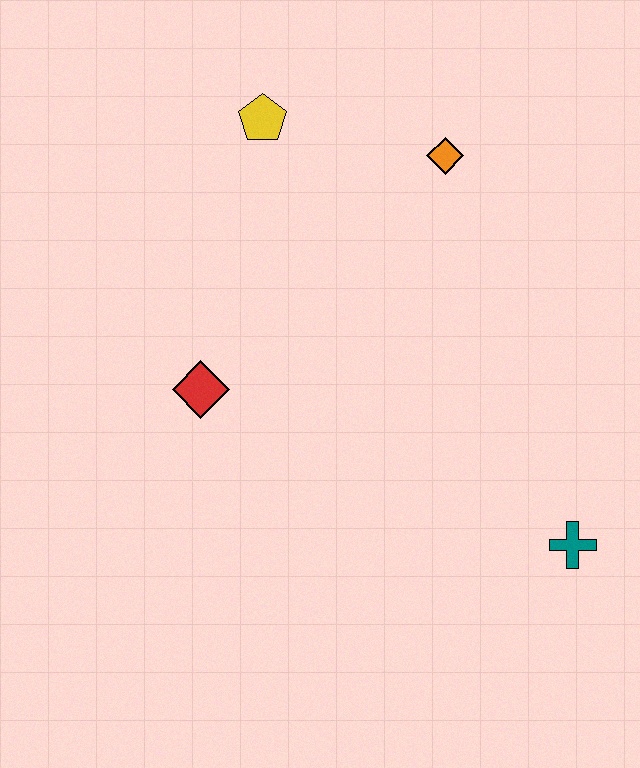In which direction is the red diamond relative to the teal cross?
The red diamond is to the left of the teal cross.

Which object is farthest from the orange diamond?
The teal cross is farthest from the orange diamond.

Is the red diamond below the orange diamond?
Yes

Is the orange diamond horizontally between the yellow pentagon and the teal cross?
Yes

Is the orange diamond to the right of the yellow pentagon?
Yes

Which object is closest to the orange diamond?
The yellow pentagon is closest to the orange diamond.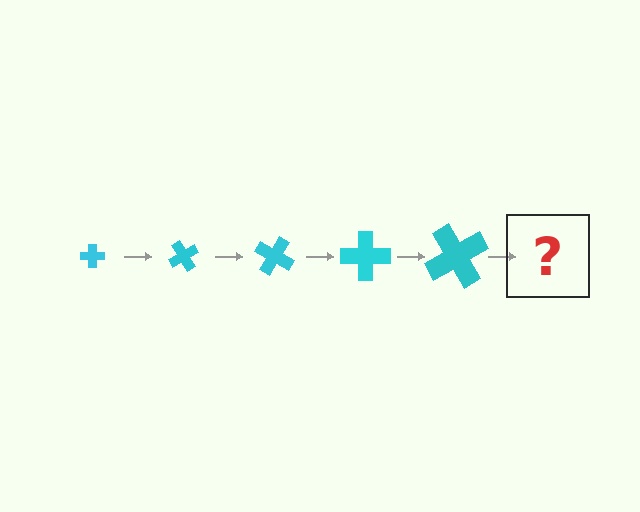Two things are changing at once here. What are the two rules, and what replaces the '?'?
The two rules are that the cross grows larger each step and it rotates 60 degrees each step. The '?' should be a cross, larger than the previous one and rotated 300 degrees from the start.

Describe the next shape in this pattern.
It should be a cross, larger than the previous one and rotated 300 degrees from the start.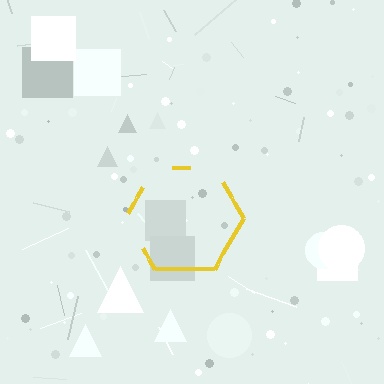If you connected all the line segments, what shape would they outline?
They would outline a hexagon.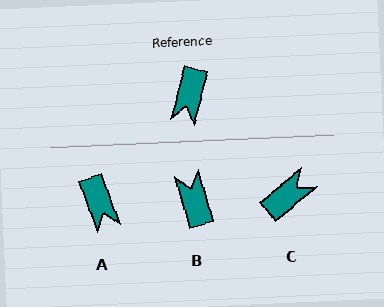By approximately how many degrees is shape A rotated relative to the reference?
Approximately 35 degrees counter-clockwise.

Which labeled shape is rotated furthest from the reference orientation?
B, about 150 degrees away.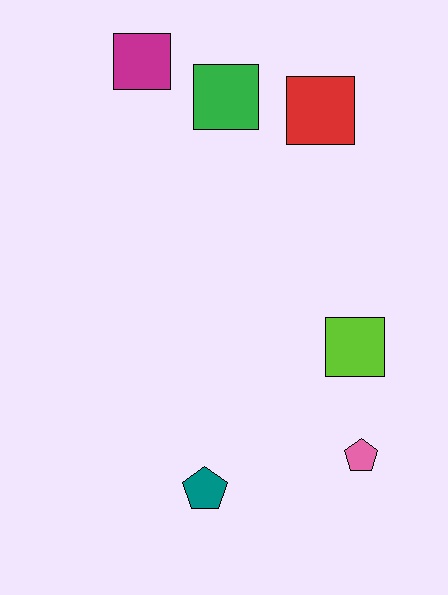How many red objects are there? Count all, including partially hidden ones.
There is 1 red object.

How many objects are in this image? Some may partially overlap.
There are 6 objects.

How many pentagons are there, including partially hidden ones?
There are 2 pentagons.